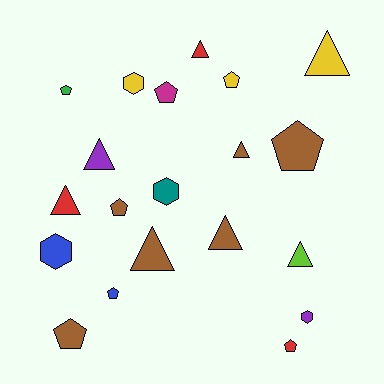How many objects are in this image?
There are 20 objects.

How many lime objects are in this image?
There is 1 lime object.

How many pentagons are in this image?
There are 8 pentagons.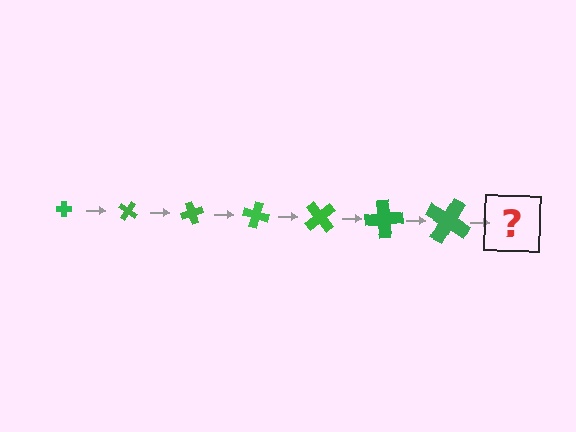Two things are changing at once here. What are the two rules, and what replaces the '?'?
The two rules are that the cross grows larger each step and it rotates 35 degrees each step. The '?' should be a cross, larger than the previous one and rotated 245 degrees from the start.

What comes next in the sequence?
The next element should be a cross, larger than the previous one and rotated 245 degrees from the start.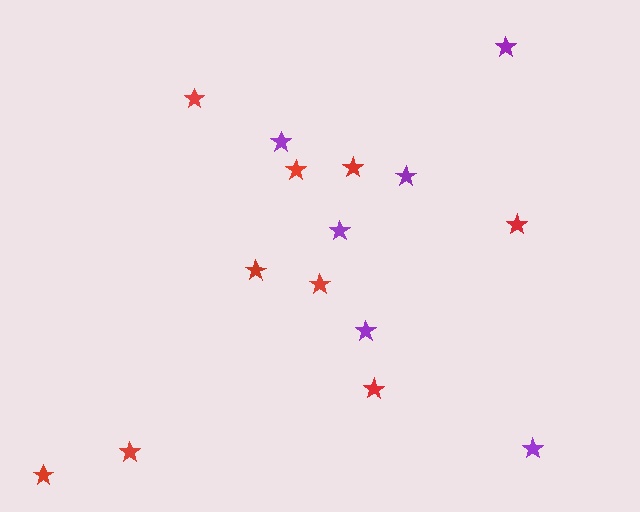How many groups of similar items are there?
There are 2 groups: one group of purple stars (6) and one group of red stars (9).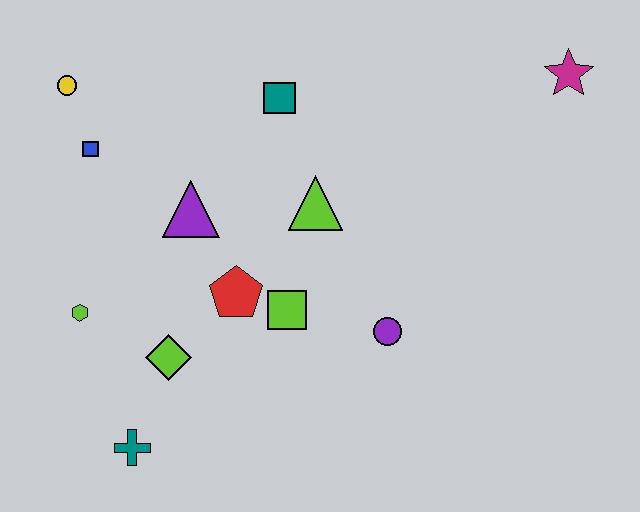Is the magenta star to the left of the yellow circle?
No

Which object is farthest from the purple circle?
The yellow circle is farthest from the purple circle.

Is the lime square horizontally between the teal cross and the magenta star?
Yes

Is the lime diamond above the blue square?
No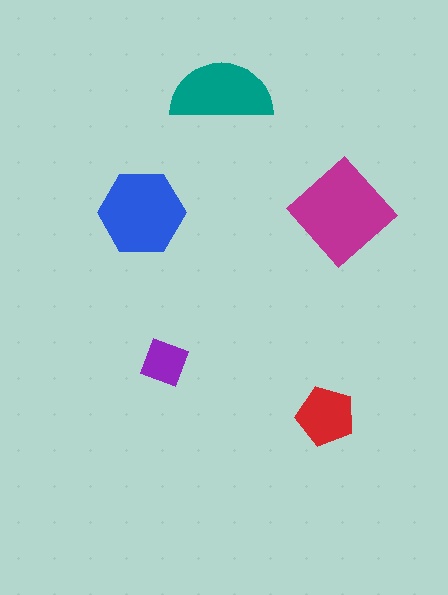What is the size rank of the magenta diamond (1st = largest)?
1st.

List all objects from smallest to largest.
The purple diamond, the red pentagon, the teal semicircle, the blue hexagon, the magenta diamond.